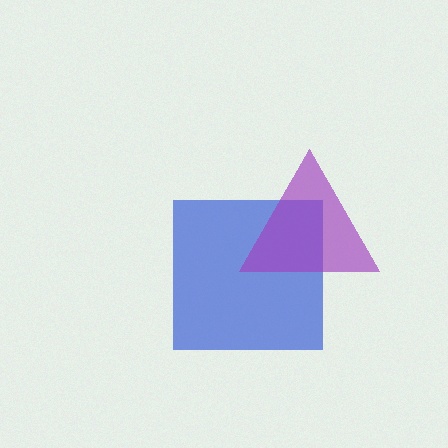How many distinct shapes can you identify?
There are 2 distinct shapes: a blue square, a purple triangle.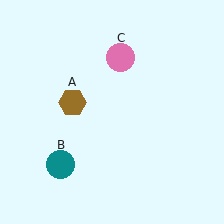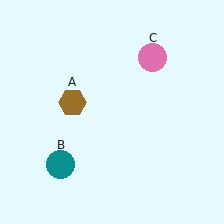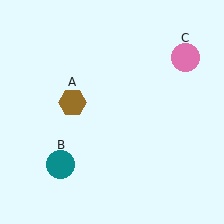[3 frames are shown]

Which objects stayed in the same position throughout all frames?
Brown hexagon (object A) and teal circle (object B) remained stationary.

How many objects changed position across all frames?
1 object changed position: pink circle (object C).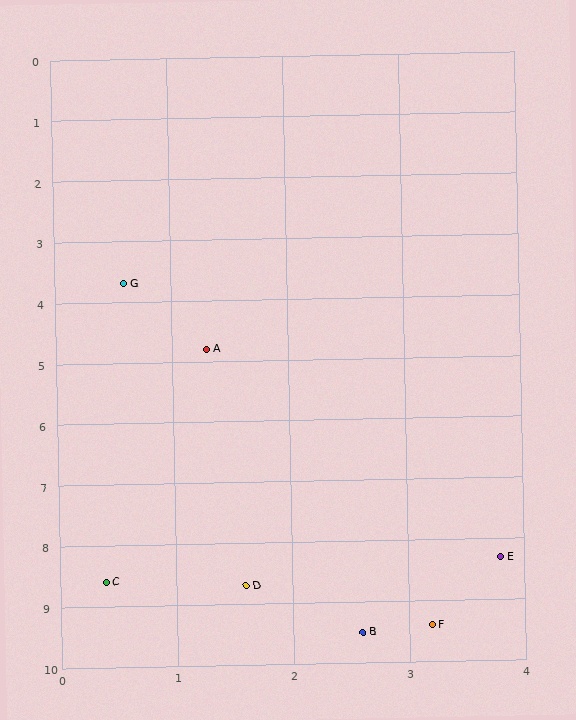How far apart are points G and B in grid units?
Points G and B are about 6.1 grid units apart.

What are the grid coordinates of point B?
Point B is at approximately (2.6, 9.5).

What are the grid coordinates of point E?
Point E is at approximately (3.8, 8.3).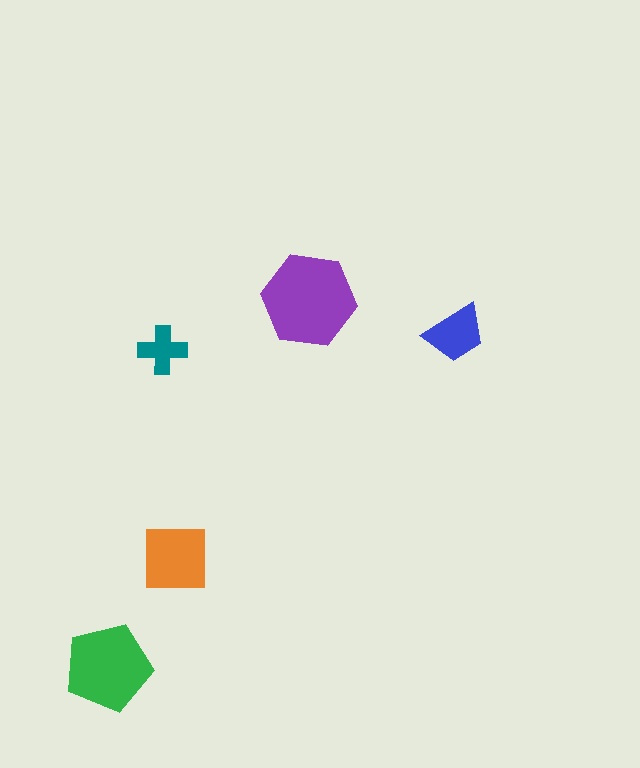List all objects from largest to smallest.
The purple hexagon, the green pentagon, the orange square, the blue trapezoid, the teal cross.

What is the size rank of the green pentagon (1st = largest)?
2nd.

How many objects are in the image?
There are 5 objects in the image.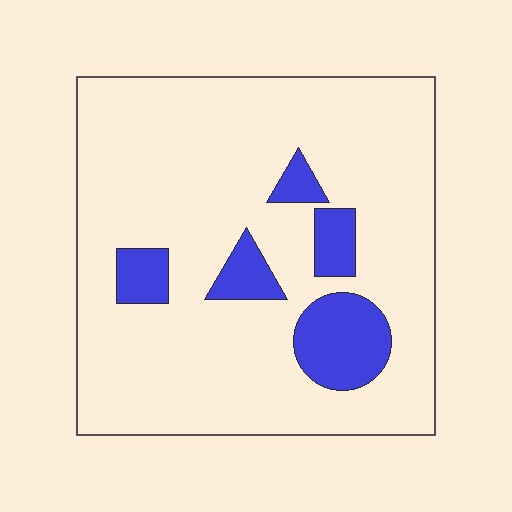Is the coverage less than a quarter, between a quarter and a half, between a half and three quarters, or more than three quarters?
Less than a quarter.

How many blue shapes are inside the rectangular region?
5.